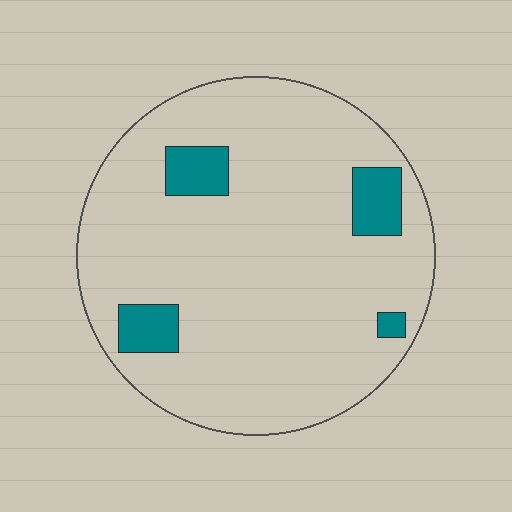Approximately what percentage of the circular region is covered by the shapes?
Approximately 10%.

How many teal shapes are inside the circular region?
4.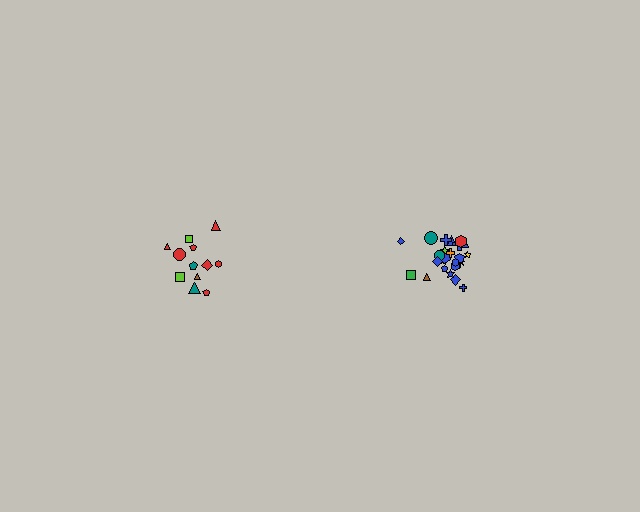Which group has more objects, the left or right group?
The right group.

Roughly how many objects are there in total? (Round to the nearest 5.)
Roughly 35 objects in total.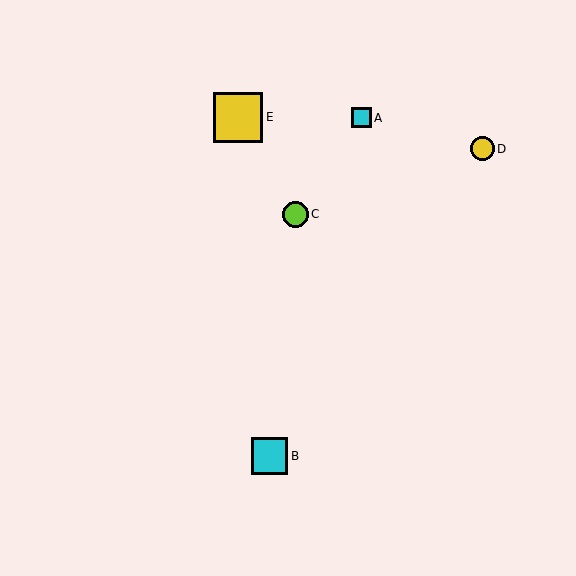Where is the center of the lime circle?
The center of the lime circle is at (295, 214).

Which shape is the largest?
The yellow square (labeled E) is the largest.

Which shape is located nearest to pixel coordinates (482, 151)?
The yellow circle (labeled D) at (482, 149) is nearest to that location.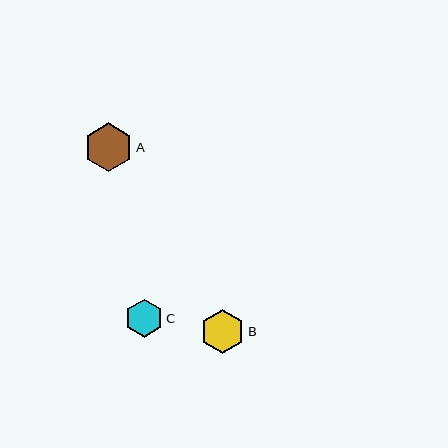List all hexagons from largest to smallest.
From largest to smallest: A, B, C.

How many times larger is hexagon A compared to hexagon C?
Hexagon A is approximately 1.3 times the size of hexagon C.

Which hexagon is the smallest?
Hexagon C is the smallest with a size of approximately 38 pixels.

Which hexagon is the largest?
Hexagon A is the largest with a size of approximately 49 pixels.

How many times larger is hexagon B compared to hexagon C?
Hexagon B is approximately 1.2 times the size of hexagon C.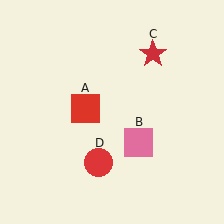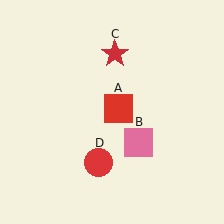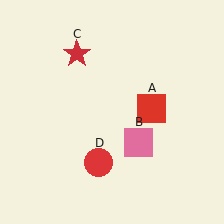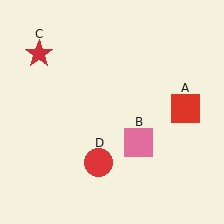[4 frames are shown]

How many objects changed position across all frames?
2 objects changed position: red square (object A), red star (object C).